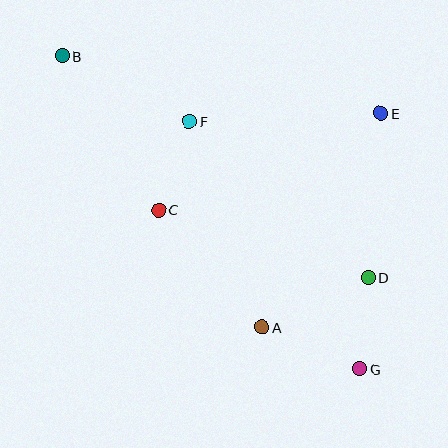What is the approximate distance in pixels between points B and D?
The distance between B and D is approximately 378 pixels.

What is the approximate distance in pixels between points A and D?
The distance between A and D is approximately 117 pixels.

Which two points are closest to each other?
Points D and G are closest to each other.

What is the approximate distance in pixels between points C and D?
The distance between C and D is approximately 220 pixels.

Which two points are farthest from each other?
Points B and G are farthest from each other.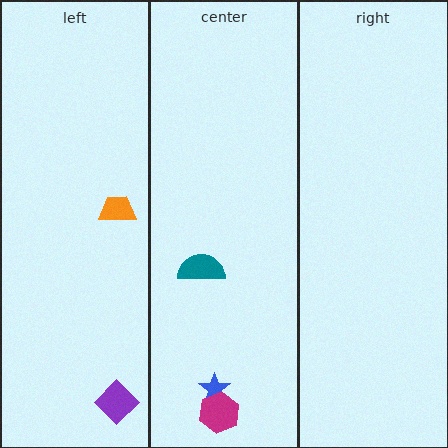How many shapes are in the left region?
2.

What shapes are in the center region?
The blue star, the teal semicircle, the magenta hexagon.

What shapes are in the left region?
The purple diamond, the orange trapezoid.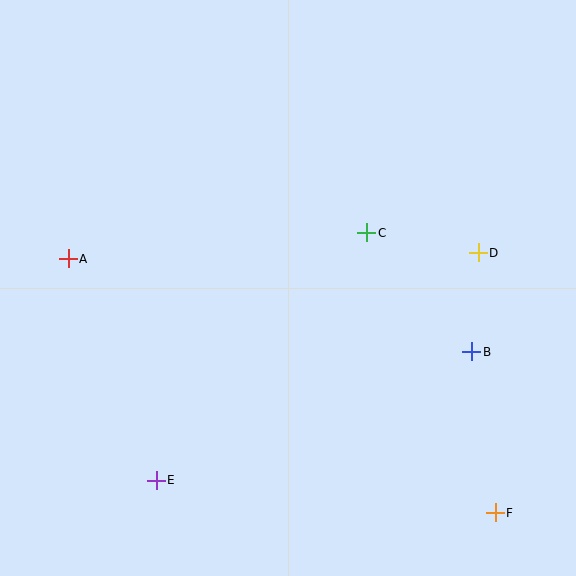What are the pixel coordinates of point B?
Point B is at (472, 352).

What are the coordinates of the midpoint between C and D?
The midpoint between C and D is at (422, 243).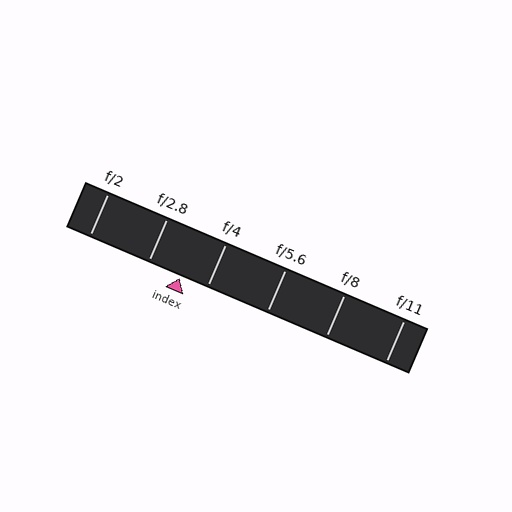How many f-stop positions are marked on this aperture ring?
There are 6 f-stop positions marked.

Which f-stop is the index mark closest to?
The index mark is closest to f/4.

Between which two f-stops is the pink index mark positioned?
The index mark is between f/2.8 and f/4.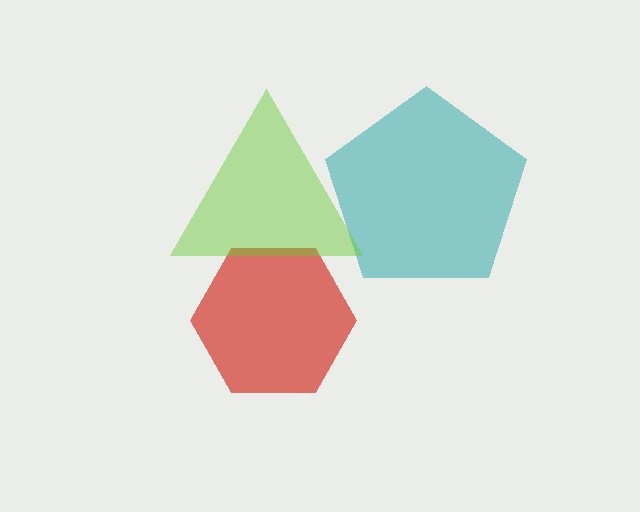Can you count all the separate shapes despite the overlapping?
Yes, there are 3 separate shapes.